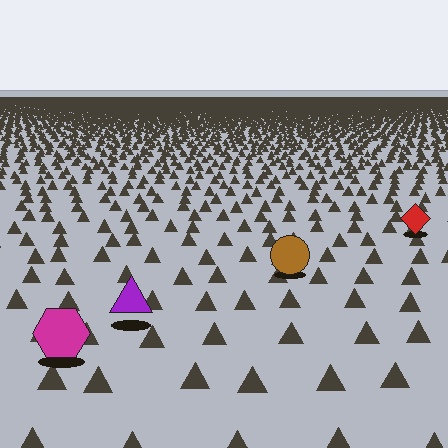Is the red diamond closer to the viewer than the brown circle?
No. The brown circle is closer — you can tell from the texture gradient: the ground texture is coarser near it.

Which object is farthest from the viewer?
The red diamond is farthest from the viewer. It appears smaller and the ground texture around it is denser.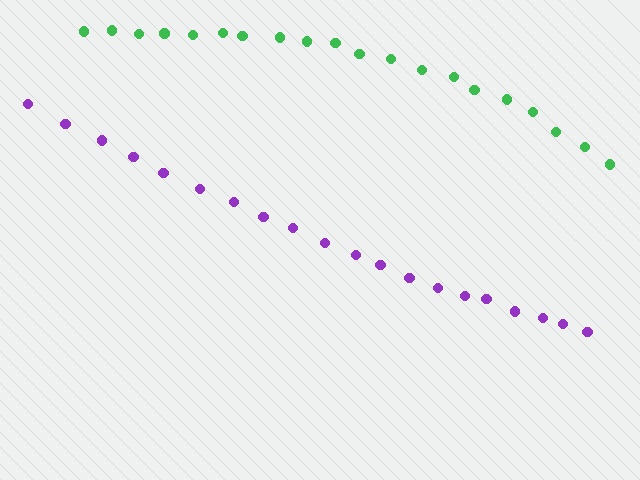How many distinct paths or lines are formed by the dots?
There are 2 distinct paths.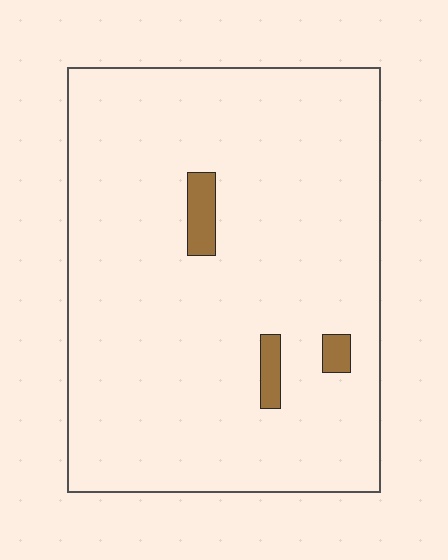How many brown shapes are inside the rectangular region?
3.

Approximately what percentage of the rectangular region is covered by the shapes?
Approximately 5%.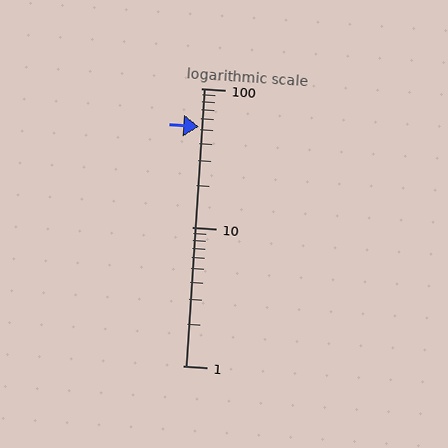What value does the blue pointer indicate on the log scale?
The pointer indicates approximately 53.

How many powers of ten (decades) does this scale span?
The scale spans 2 decades, from 1 to 100.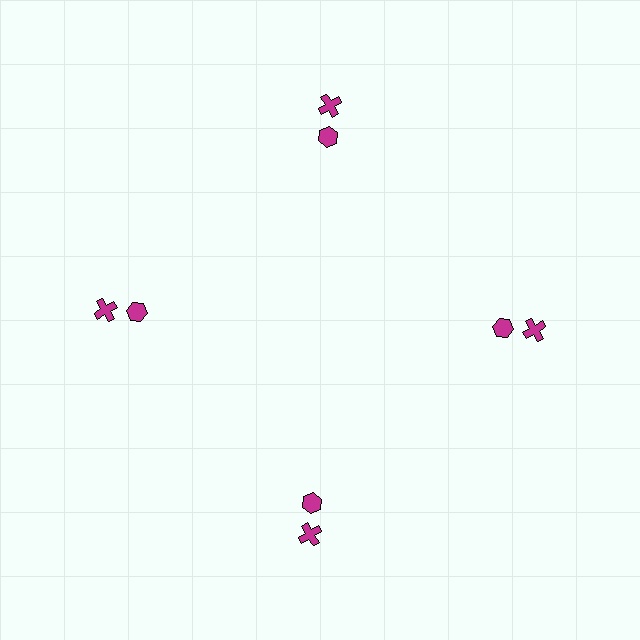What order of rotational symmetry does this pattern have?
This pattern has 4-fold rotational symmetry.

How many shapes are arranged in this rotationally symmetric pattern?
There are 8 shapes, arranged in 4 groups of 2.